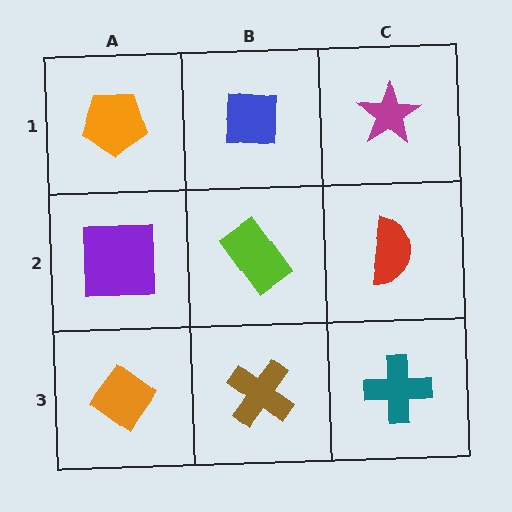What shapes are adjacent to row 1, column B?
A lime rectangle (row 2, column B), an orange pentagon (row 1, column A), a magenta star (row 1, column C).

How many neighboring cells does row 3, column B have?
3.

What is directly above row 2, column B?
A blue square.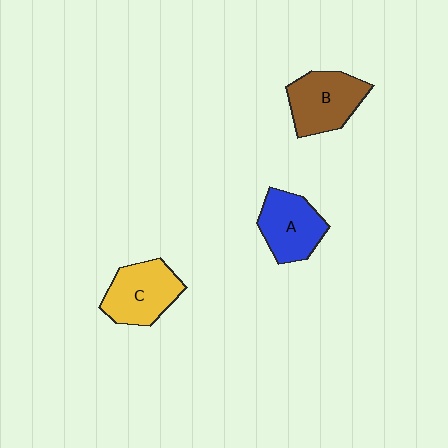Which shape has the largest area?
Shape B (brown).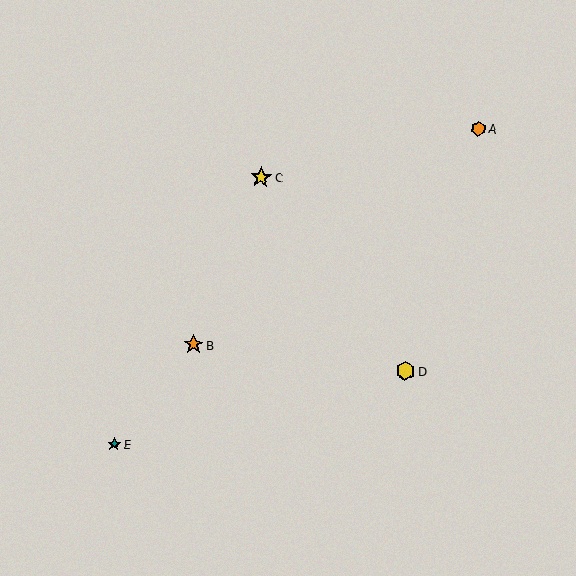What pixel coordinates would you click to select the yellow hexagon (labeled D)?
Click at (405, 371) to select the yellow hexagon D.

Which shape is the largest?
The yellow star (labeled C) is the largest.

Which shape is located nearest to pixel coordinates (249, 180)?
The yellow star (labeled C) at (261, 177) is nearest to that location.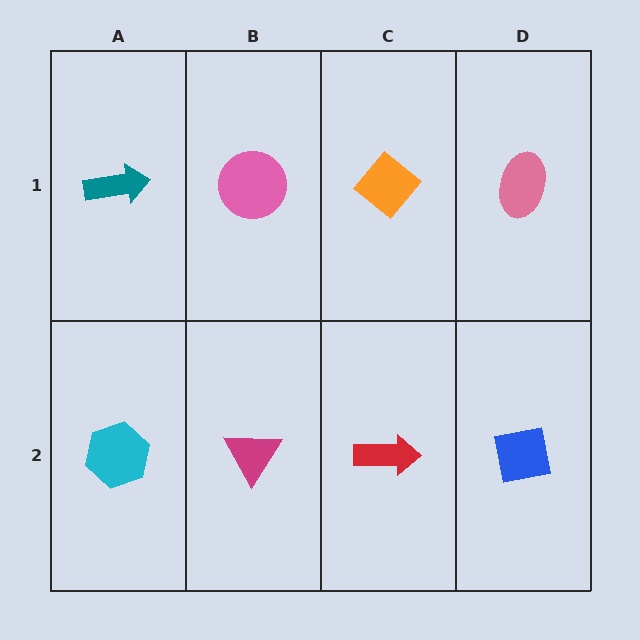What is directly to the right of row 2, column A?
A magenta triangle.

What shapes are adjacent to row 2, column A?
A teal arrow (row 1, column A), a magenta triangle (row 2, column B).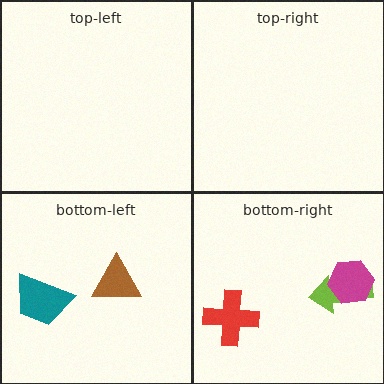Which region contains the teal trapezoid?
The bottom-left region.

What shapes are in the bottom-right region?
The lime arrow, the red cross, the magenta hexagon.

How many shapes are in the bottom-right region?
3.